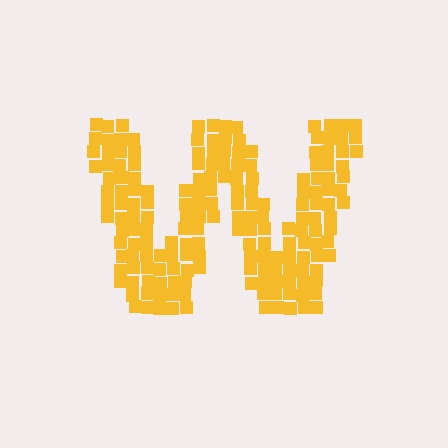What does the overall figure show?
The overall figure shows the letter W.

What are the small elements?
The small elements are squares.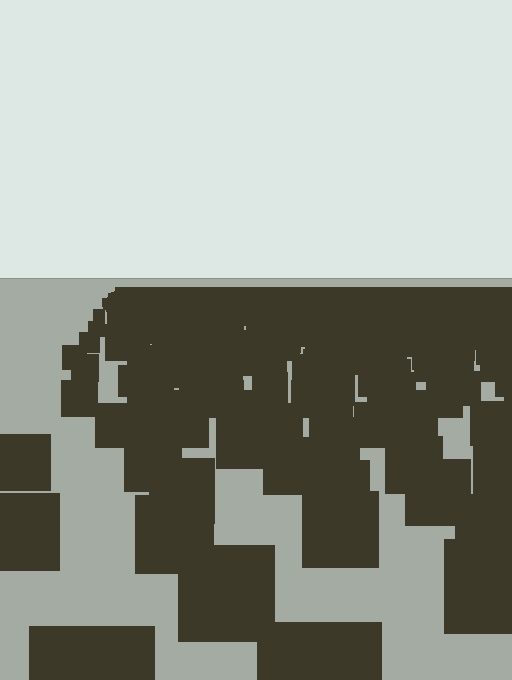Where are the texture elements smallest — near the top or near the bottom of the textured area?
Near the top.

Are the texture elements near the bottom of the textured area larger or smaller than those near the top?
Larger. Near the bottom, elements are closer to the viewer and appear at a bigger on-screen size.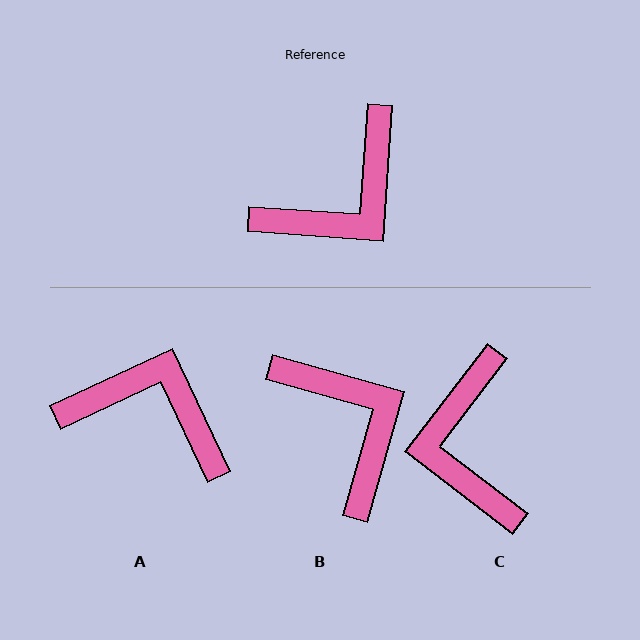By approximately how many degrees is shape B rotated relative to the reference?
Approximately 78 degrees counter-clockwise.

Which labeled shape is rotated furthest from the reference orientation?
C, about 123 degrees away.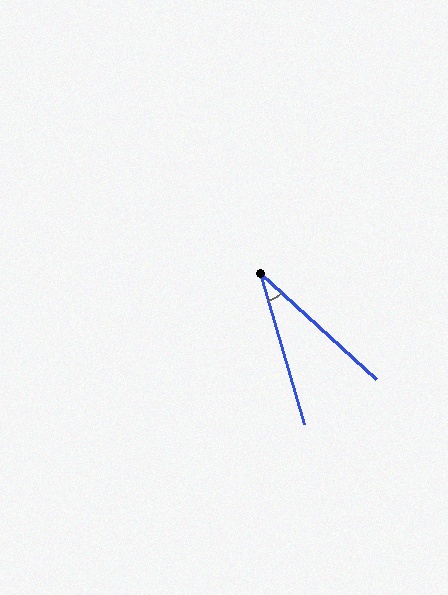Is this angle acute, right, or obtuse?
It is acute.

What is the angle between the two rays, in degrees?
Approximately 32 degrees.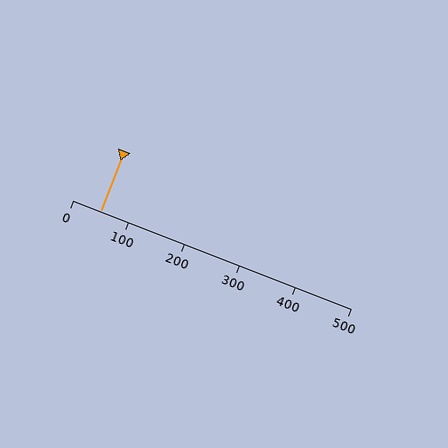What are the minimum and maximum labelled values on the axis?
The axis runs from 0 to 500.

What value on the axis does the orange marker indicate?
The marker indicates approximately 50.